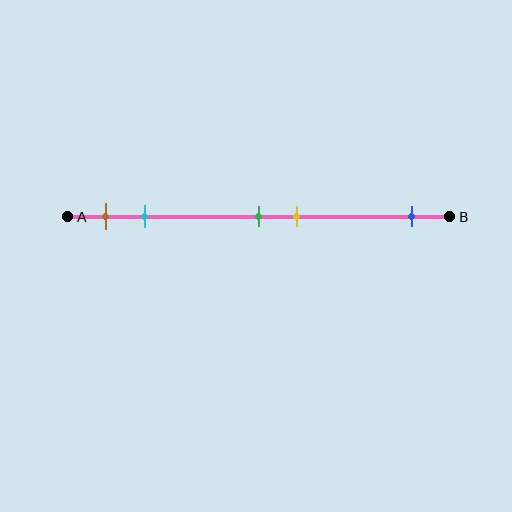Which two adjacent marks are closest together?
The green and yellow marks are the closest adjacent pair.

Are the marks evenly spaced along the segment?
No, the marks are not evenly spaced.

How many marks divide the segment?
There are 5 marks dividing the segment.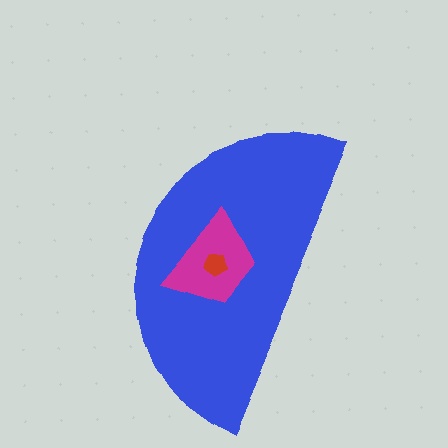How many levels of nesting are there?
3.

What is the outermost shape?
The blue semicircle.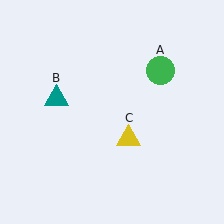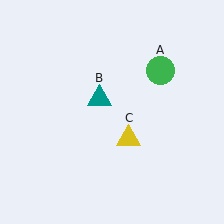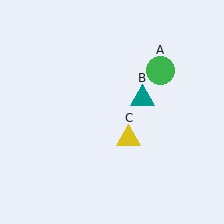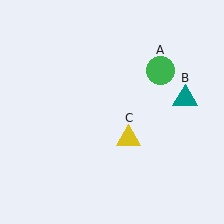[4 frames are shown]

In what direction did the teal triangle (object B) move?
The teal triangle (object B) moved right.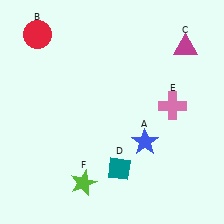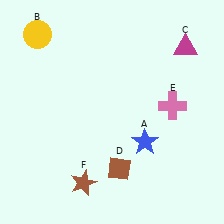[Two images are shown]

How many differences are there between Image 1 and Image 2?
There are 3 differences between the two images.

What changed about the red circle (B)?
In Image 1, B is red. In Image 2, it changed to yellow.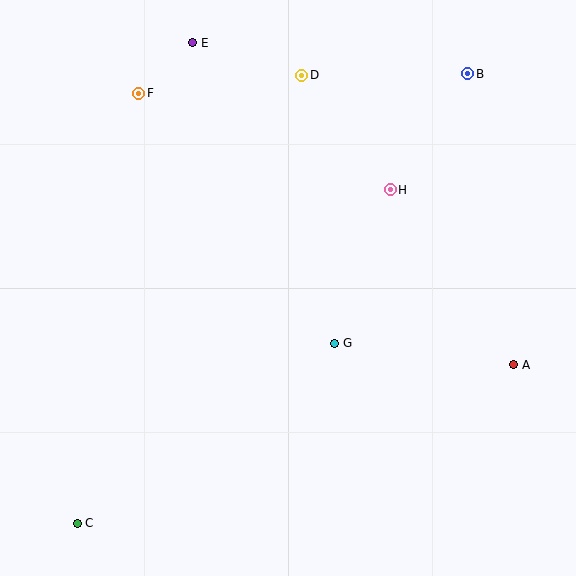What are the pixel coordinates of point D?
Point D is at (302, 75).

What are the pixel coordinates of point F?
Point F is at (139, 93).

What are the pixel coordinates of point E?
Point E is at (193, 43).